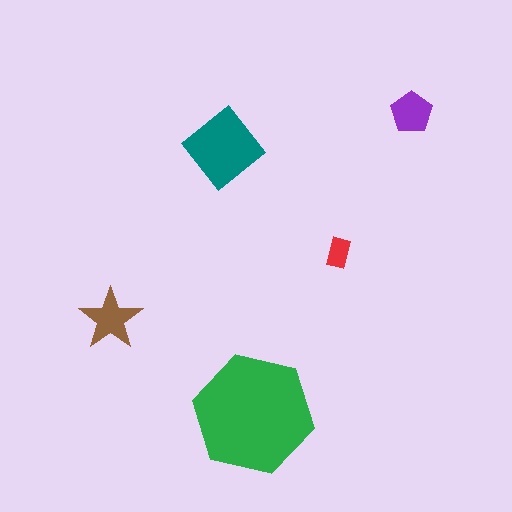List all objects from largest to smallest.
The green hexagon, the teal diamond, the brown star, the purple pentagon, the red rectangle.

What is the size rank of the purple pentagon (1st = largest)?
4th.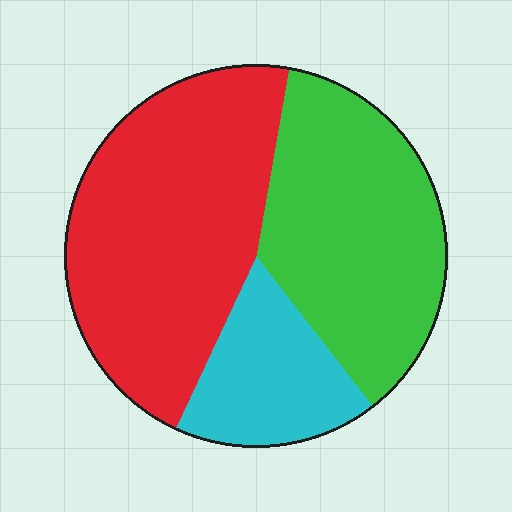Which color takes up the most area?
Red, at roughly 45%.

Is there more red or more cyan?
Red.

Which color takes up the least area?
Cyan, at roughly 15%.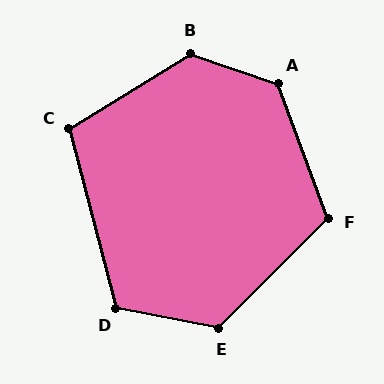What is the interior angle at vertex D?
Approximately 116 degrees (obtuse).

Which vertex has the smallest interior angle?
C, at approximately 107 degrees.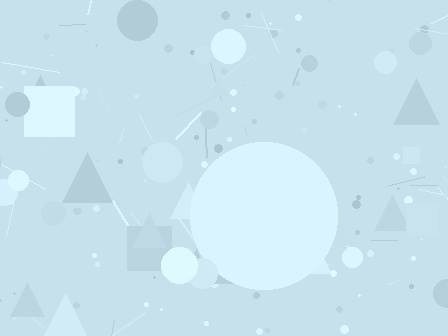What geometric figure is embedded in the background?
A circle is embedded in the background.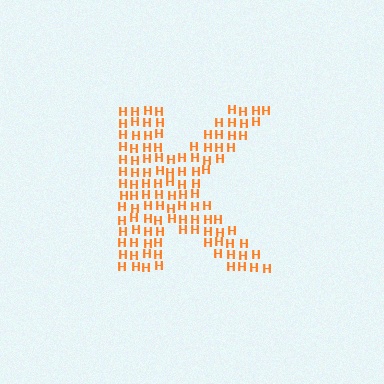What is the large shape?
The large shape is the letter K.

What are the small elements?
The small elements are letter H's.